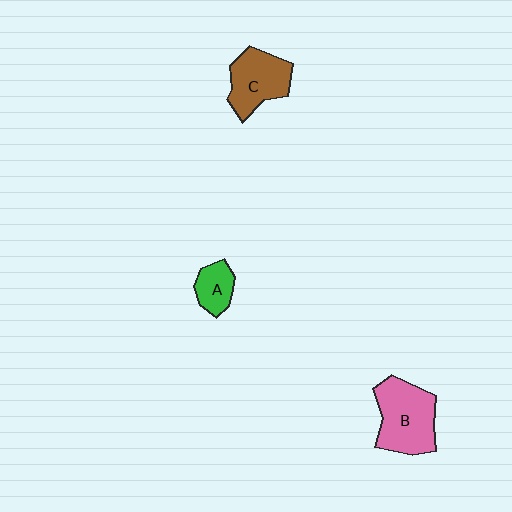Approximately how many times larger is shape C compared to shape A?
Approximately 1.9 times.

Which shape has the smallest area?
Shape A (green).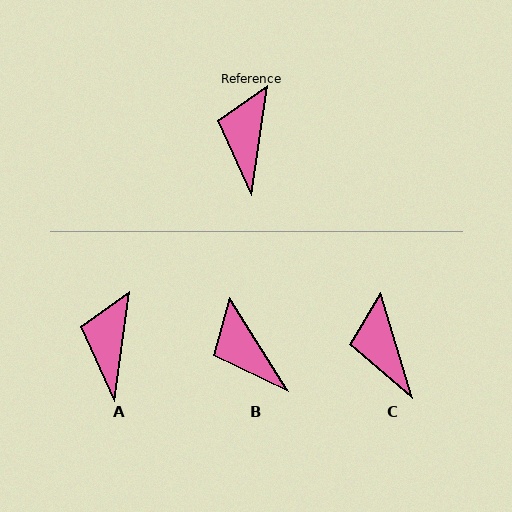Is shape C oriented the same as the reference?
No, it is off by about 25 degrees.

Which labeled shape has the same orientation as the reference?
A.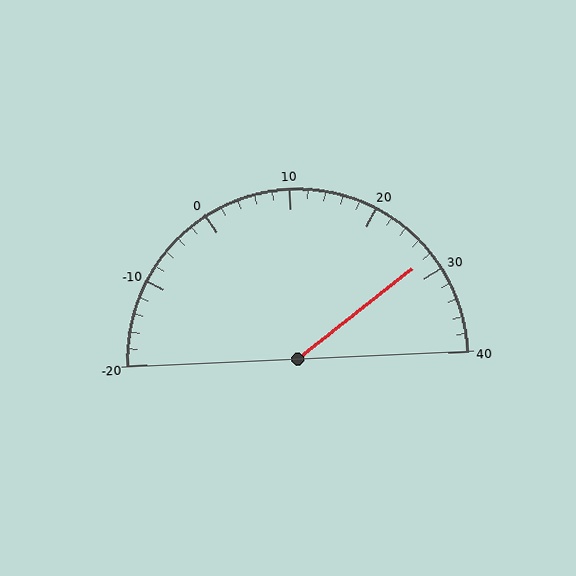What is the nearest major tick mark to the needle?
The nearest major tick mark is 30.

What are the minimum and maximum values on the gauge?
The gauge ranges from -20 to 40.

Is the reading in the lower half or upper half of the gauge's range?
The reading is in the upper half of the range (-20 to 40).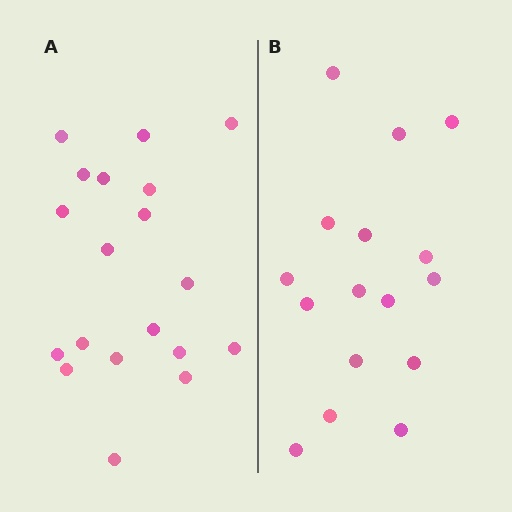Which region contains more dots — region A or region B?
Region A (the left region) has more dots.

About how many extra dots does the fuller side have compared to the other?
Region A has just a few more — roughly 2 or 3 more dots than region B.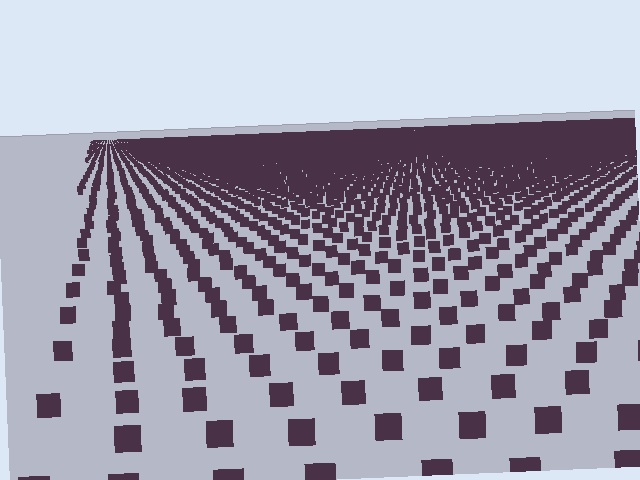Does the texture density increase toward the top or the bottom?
Density increases toward the top.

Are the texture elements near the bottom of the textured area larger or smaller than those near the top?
Larger. Near the bottom, elements are closer to the viewer and appear at a bigger on-screen size.